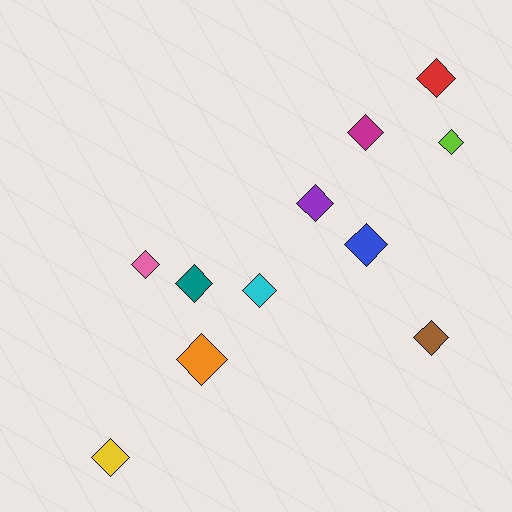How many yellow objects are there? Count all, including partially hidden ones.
There is 1 yellow object.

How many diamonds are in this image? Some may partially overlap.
There are 11 diamonds.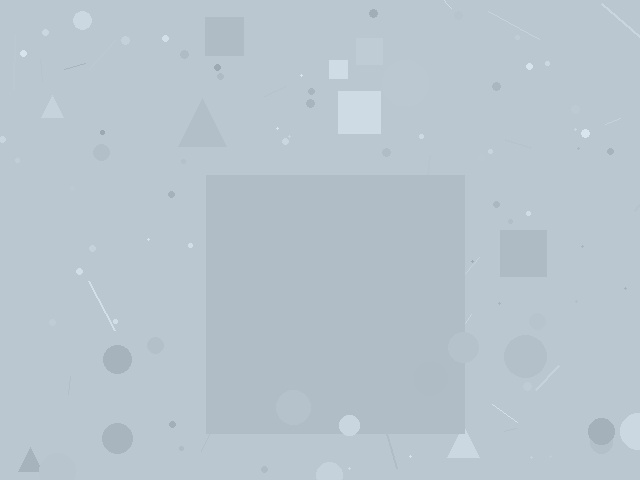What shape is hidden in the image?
A square is hidden in the image.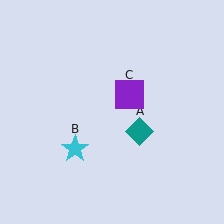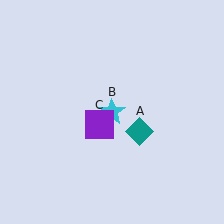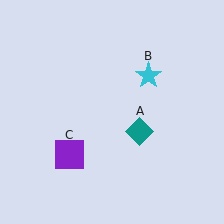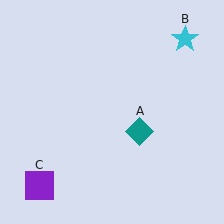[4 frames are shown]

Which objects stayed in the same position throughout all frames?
Teal diamond (object A) remained stationary.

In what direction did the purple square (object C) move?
The purple square (object C) moved down and to the left.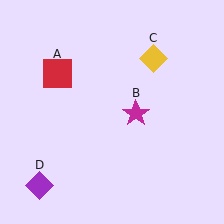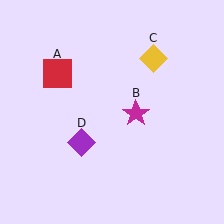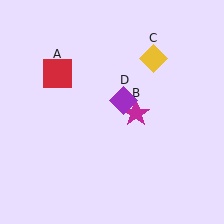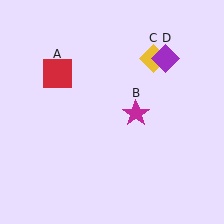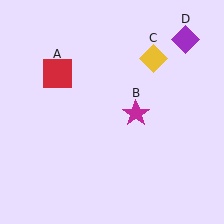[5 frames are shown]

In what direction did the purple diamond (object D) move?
The purple diamond (object D) moved up and to the right.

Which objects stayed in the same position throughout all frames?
Red square (object A) and magenta star (object B) and yellow diamond (object C) remained stationary.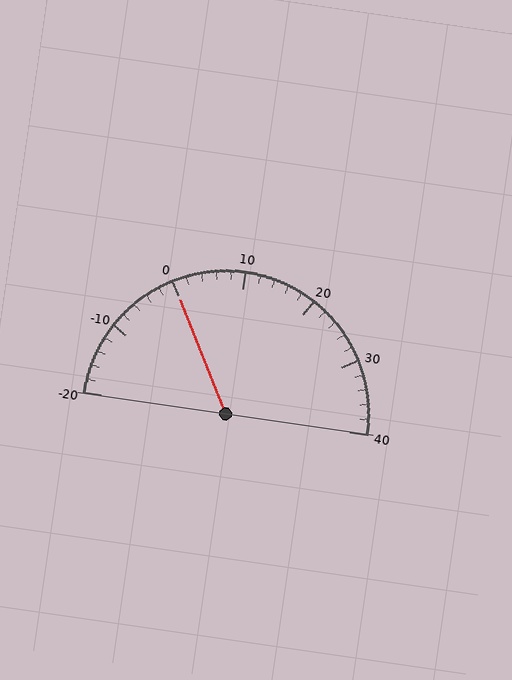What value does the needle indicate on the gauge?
The needle indicates approximately 0.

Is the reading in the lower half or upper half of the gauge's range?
The reading is in the lower half of the range (-20 to 40).